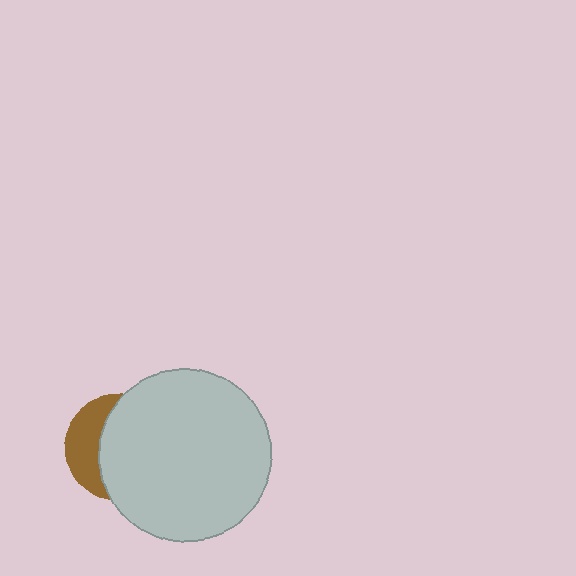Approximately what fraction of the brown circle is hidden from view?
Roughly 66% of the brown circle is hidden behind the light gray circle.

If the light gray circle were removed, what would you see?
You would see the complete brown circle.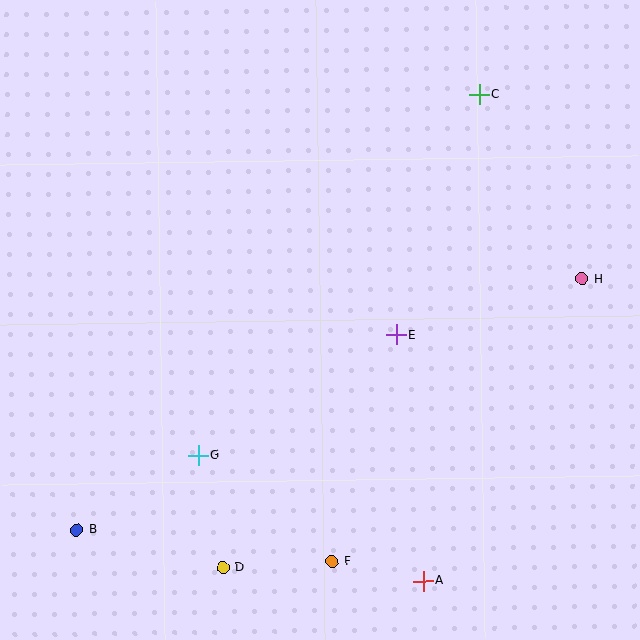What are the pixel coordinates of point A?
Point A is at (423, 581).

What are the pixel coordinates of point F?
Point F is at (332, 561).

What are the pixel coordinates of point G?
Point G is at (198, 455).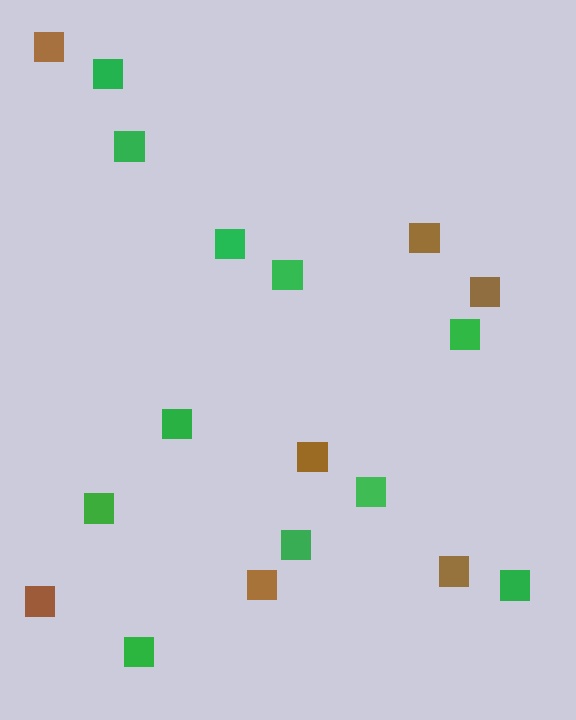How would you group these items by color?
There are 2 groups: one group of green squares (11) and one group of brown squares (7).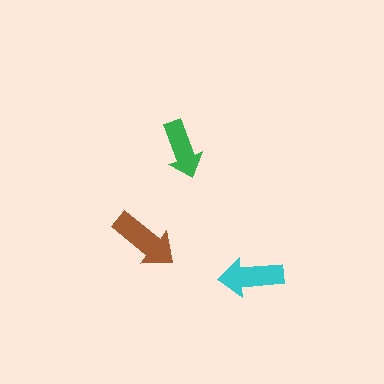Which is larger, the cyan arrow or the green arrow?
The cyan one.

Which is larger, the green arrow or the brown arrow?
The brown one.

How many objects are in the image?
There are 3 objects in the image.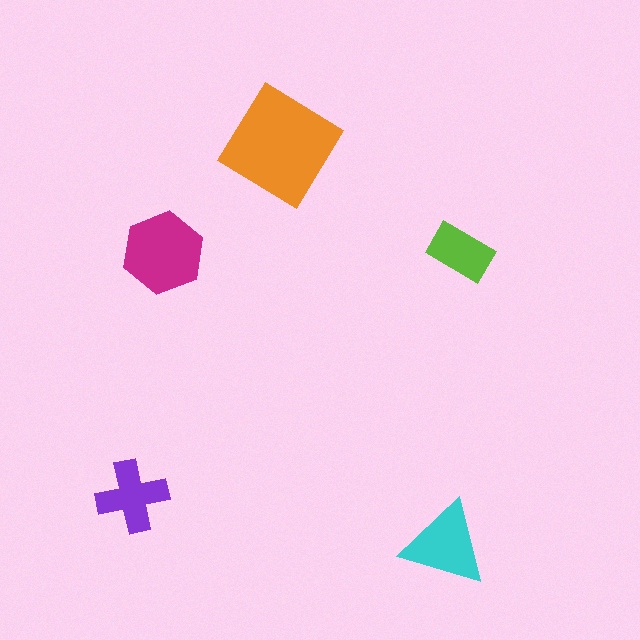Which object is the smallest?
The lime rectangle.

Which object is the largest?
The orange diamond.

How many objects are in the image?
There are 5 objects in the image.